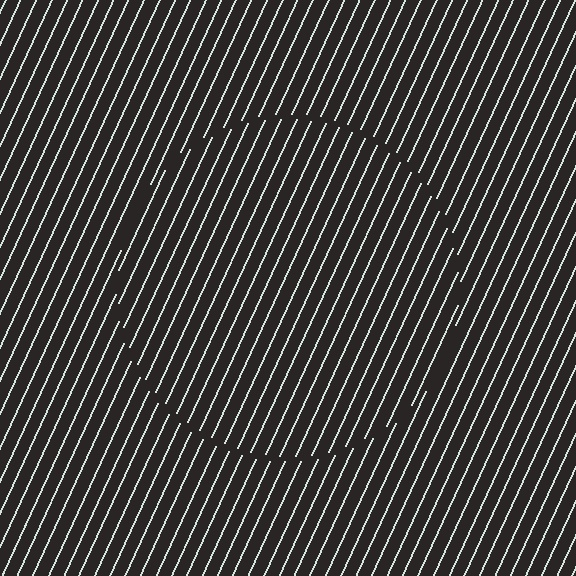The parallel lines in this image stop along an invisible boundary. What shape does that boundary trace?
An illusory circle. The interior of the shape contains the same grating, shifted by half a period — the contour is defined by the phase discontinuity where line-ends from the inner and outer gratings abut.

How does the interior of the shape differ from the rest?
The interior of the shape contains the same grating, shifted by half a period — the contour is defined by the phase discontinuity where line-ends from the inner and outer gratings abut.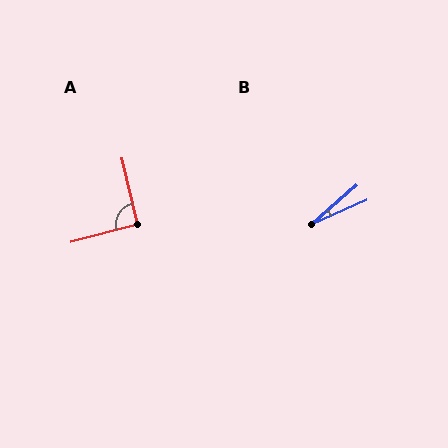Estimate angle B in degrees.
Approximately 17 degrees.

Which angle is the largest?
A, at approximately 92 degrees.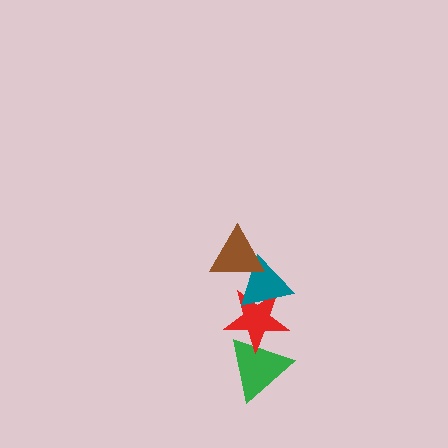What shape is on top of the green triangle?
The red star is on top of the green triangle.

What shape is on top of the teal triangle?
The brown triangle is on top of the teal triangle.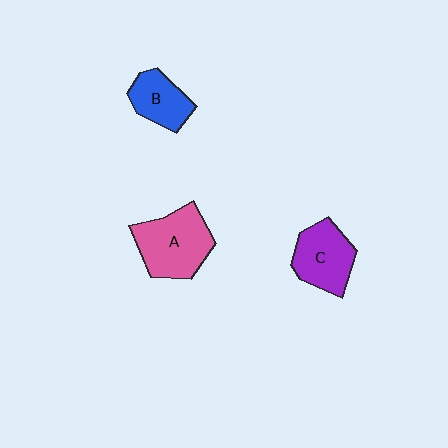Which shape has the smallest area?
Shape B (blue).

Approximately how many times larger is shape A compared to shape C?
Approximately 1.3 times.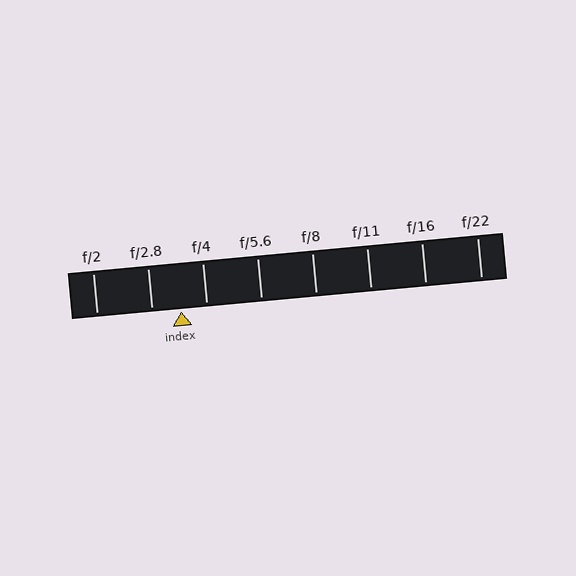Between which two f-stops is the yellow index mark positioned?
The index mark is between f/2.8 and f/4.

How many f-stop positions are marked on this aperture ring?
There are 8 f-stop positions marked.